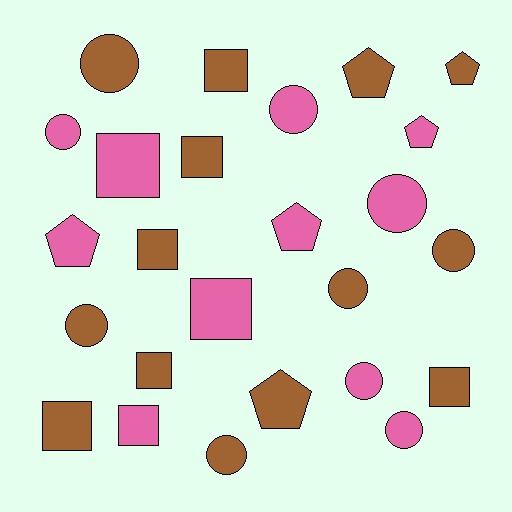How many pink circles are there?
There are 5 pink circles.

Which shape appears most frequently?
Circle, with 10 objects.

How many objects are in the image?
There are 25 objects.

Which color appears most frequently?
Brown, with 14 objects.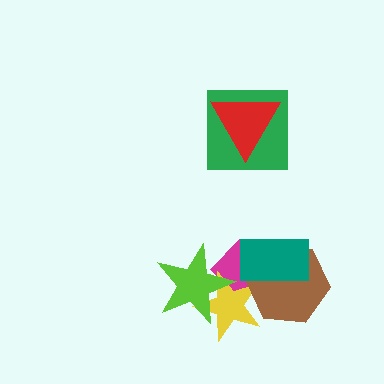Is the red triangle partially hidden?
No, no other shape covers it.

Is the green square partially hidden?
Yes, it is partially covered by another shape.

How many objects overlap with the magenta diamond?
4 objects overlap with the magenta diamond.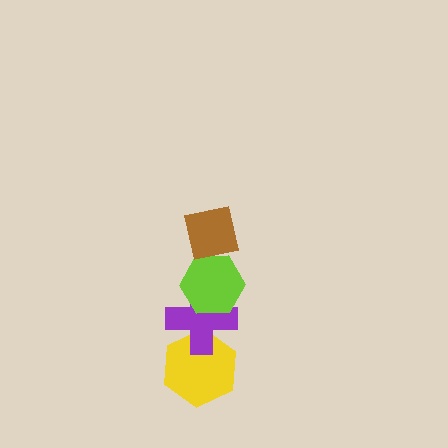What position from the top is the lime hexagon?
The lime hexagon is 2nd from the top.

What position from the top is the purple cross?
The purple cross is 3rd from the top.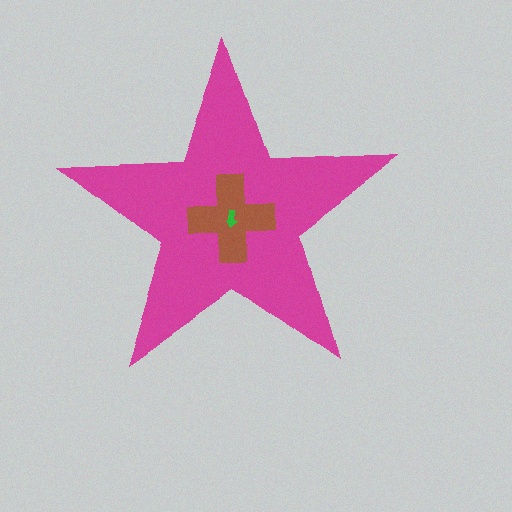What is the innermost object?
The green arrow.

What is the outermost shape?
The magenta star.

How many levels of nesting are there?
3.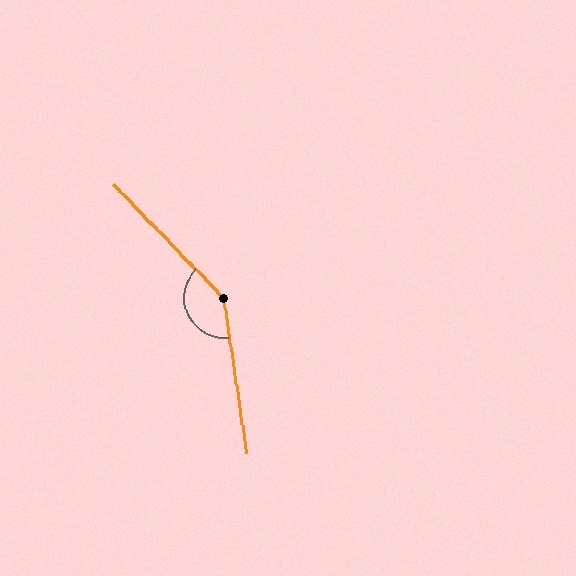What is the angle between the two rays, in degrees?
Approximately 144 degrees.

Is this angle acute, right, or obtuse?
It is obtuse.